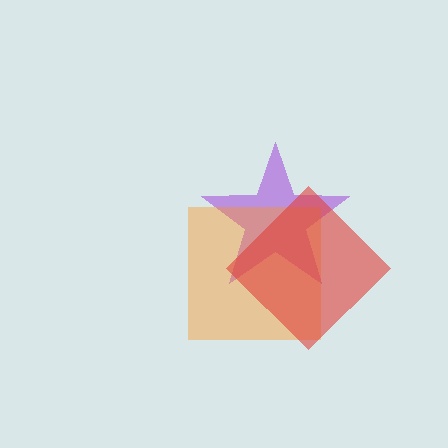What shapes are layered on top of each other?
The layered shapes are: a purple star, an orange square, a red diamond.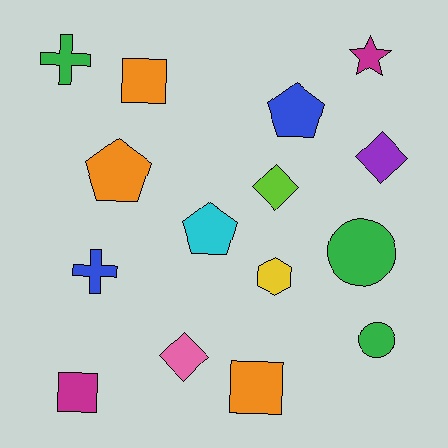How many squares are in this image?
There are 3 squares.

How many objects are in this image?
There are 15 objects.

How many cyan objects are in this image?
There is 1 cyan object.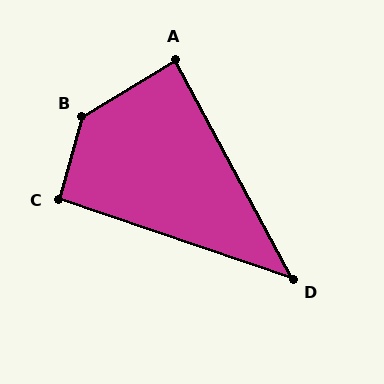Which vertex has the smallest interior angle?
D, at approximately 43 degrees.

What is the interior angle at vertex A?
Approximately 87 degrees (approximately right).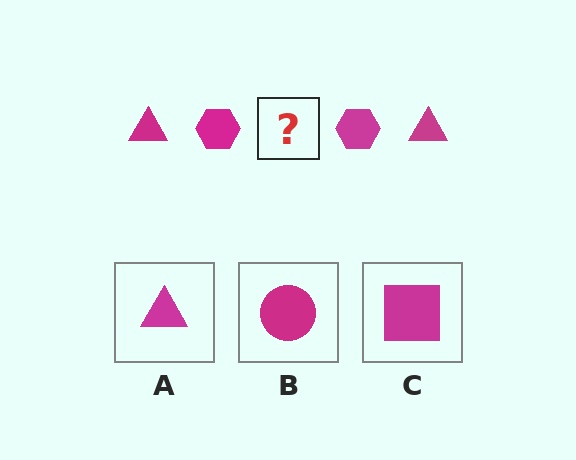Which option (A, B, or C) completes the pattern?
A.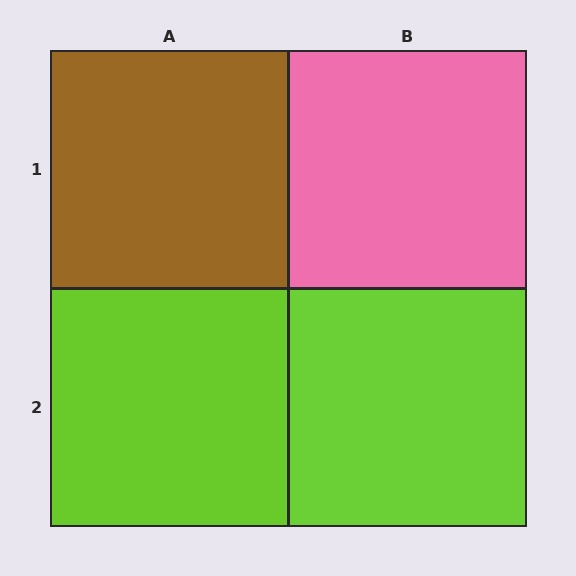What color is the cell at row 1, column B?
Pink.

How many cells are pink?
1 cell is pink.